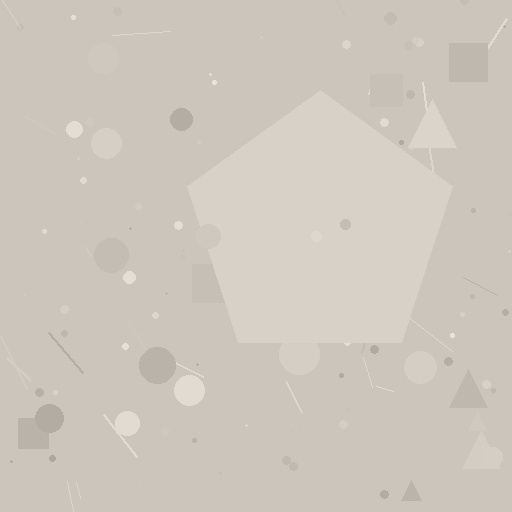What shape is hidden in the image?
A pentagon is hidden in the image.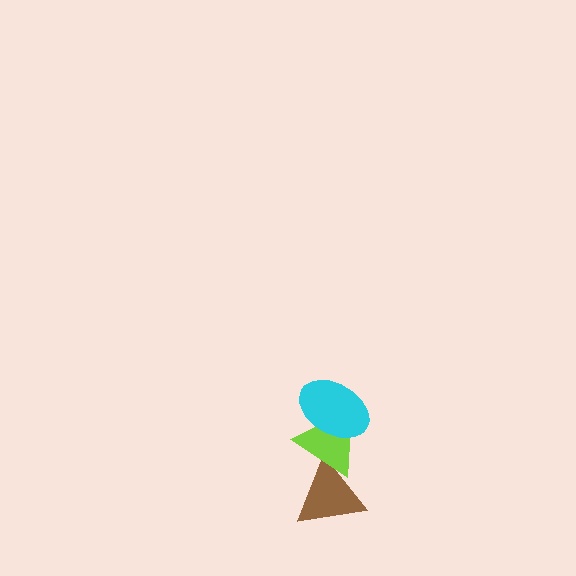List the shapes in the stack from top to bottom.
From top to bottom: the cyan ellipse, the lime triangle, the brown triangle.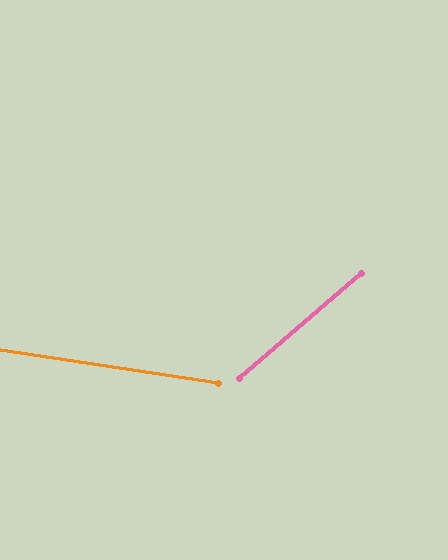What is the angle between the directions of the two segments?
Approximately 49 degrees.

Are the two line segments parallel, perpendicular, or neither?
Neither parallel nor perpendicular — they differ by about 49°.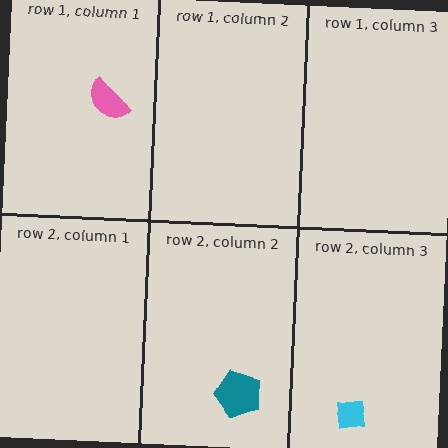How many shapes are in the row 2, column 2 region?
1.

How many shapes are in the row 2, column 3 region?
1.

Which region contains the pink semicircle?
The row 1, column 1 region.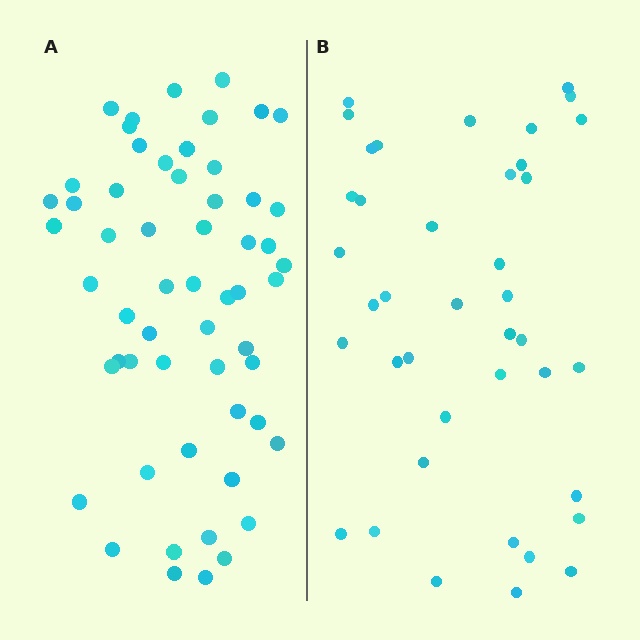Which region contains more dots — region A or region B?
Region A (the left region) has more dots.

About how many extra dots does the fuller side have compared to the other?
Region A has approximately 15 more dots than region B.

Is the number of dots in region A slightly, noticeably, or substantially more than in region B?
Region A has noticeably more, but not dramatically so. The ratio is roughly 1.4 to 1.